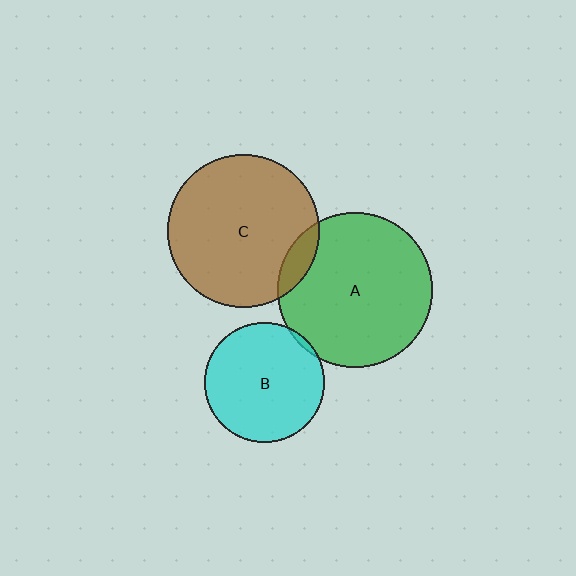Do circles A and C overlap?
Yes.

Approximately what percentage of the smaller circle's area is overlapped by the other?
Approximately 10%.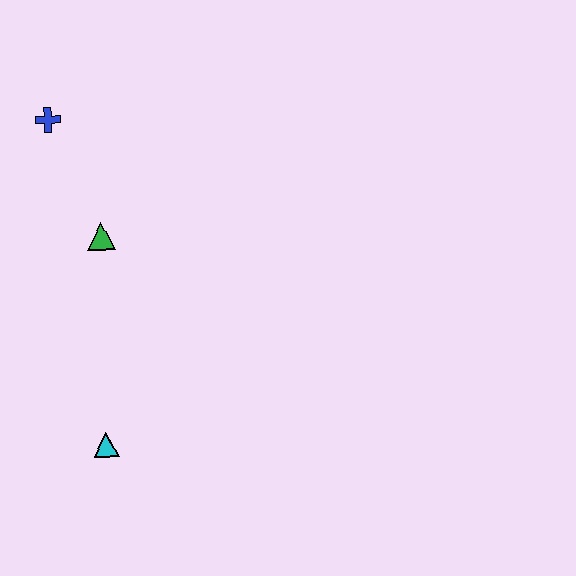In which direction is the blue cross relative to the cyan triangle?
The blue cross is above the cyan triangle.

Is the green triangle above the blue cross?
No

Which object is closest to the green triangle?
The blue cross is closest to the green triangle.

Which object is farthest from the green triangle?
The cyan triangle is farthest from the green triangle.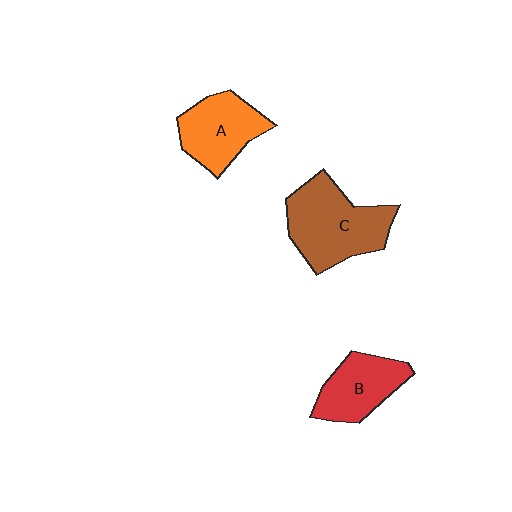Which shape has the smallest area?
Shape B (red).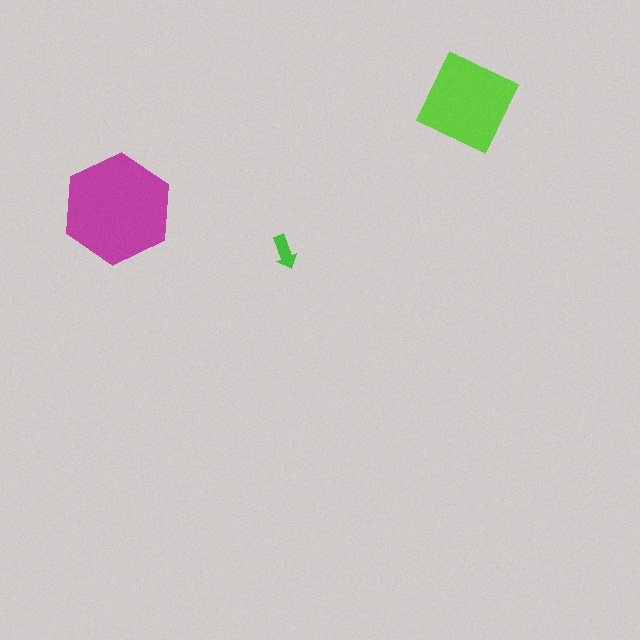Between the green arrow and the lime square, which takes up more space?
The lime square.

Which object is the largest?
The magenta hexagon.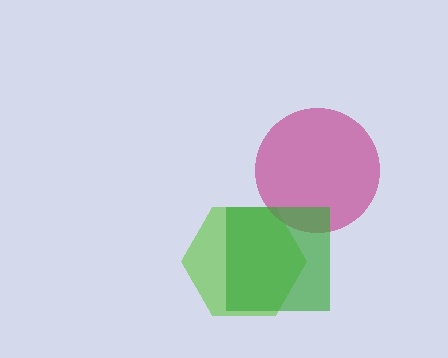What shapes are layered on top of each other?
The layered shapes are: a lime hexagon, a magenta circle, a green square.